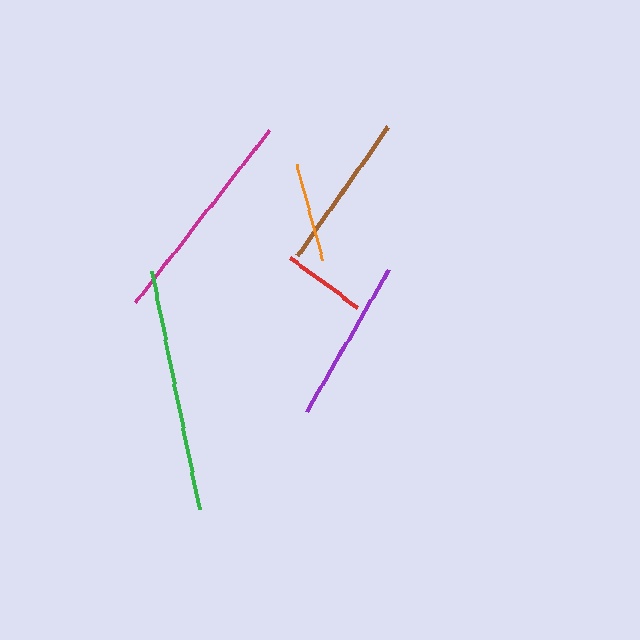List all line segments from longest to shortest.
From longest to shortest: green, magenta, purple, brown, orange, red.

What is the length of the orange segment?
The orange segment is approximately 99 pixels long.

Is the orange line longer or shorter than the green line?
The green line is longer than the orange line.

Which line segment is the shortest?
The red line is the shortest at approximately 84 pixels.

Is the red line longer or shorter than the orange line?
The orange line is longer than the red line.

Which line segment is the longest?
The green line is the longest at approximately 243 pixels.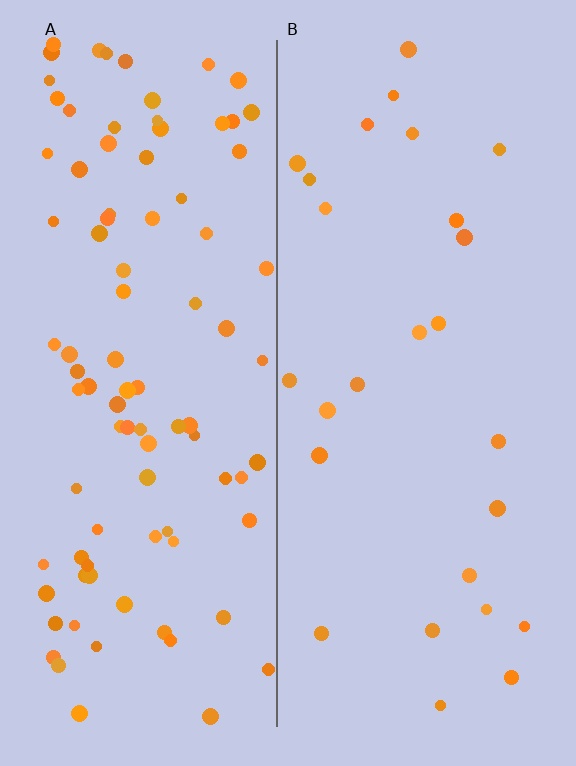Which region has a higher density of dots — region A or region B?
A (the left).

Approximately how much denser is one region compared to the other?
Approximately 3.5× — region A over region B.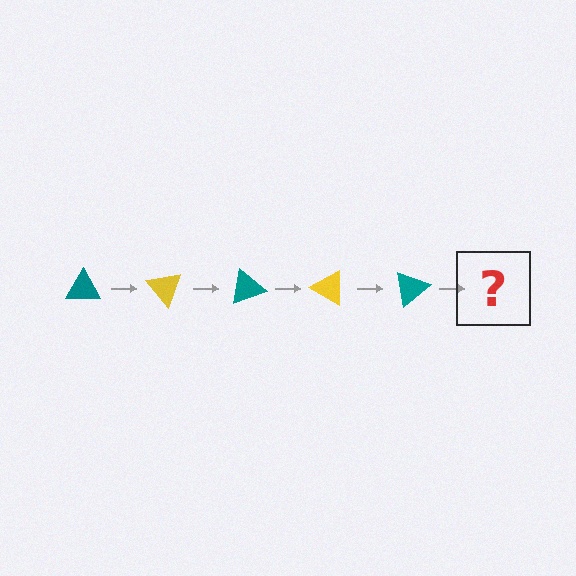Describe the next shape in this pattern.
It should be a yellow triangle, rotated 250 degrees from the start.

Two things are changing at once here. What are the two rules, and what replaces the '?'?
The two rules are that it rotates 50 degrees each step and the color cycles through teal and yellow. The '?' should be a yellow triangle, rotated 250 degrees from the start.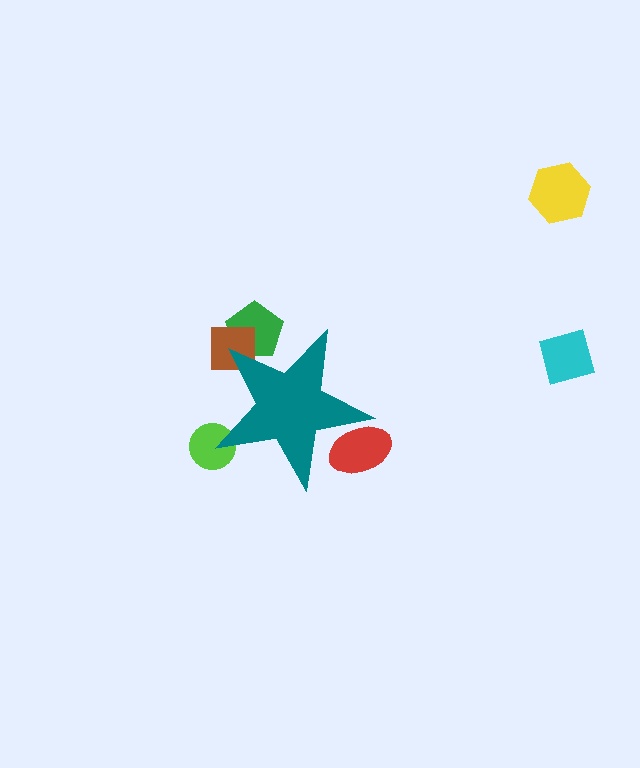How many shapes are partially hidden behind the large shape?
4 shapes are partially hidden.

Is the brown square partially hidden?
Yes, the brown square is partially hidden behind the teal star.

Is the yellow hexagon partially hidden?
No, the yellow hexagon is fully visible.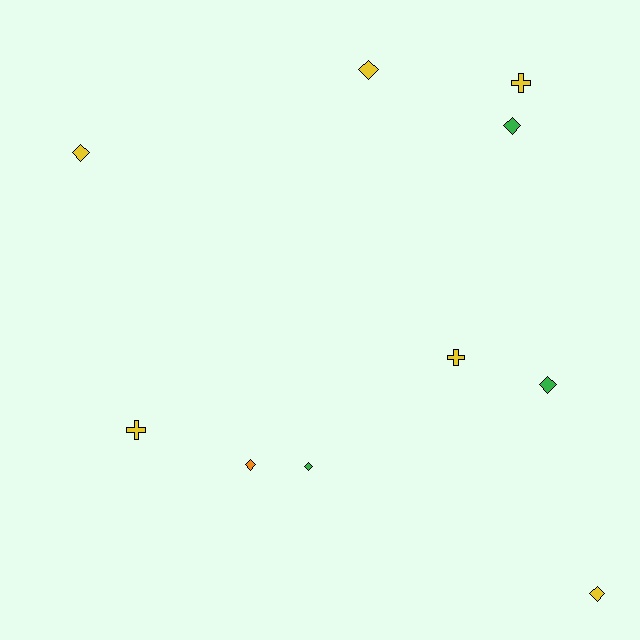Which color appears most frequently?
Yellow, with 6 objects.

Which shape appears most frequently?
Diamond, with 7 objects.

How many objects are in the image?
There are 10 objects.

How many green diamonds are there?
There are 3 green diamonds.